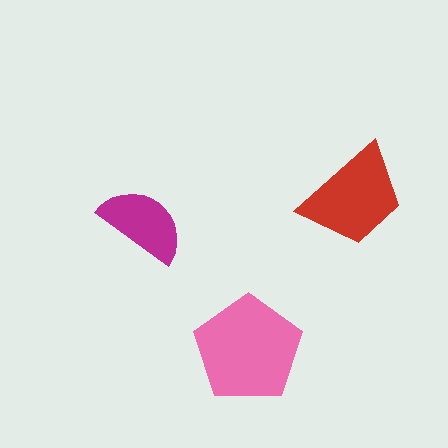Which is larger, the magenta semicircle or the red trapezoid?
The red trapezoid.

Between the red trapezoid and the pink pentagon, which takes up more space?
The pink pentagon.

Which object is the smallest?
The magenta semicircle.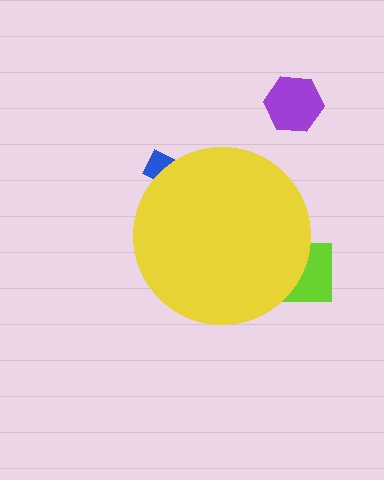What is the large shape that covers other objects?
A yellow circle.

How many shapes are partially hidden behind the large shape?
2 shapes are partially hidden.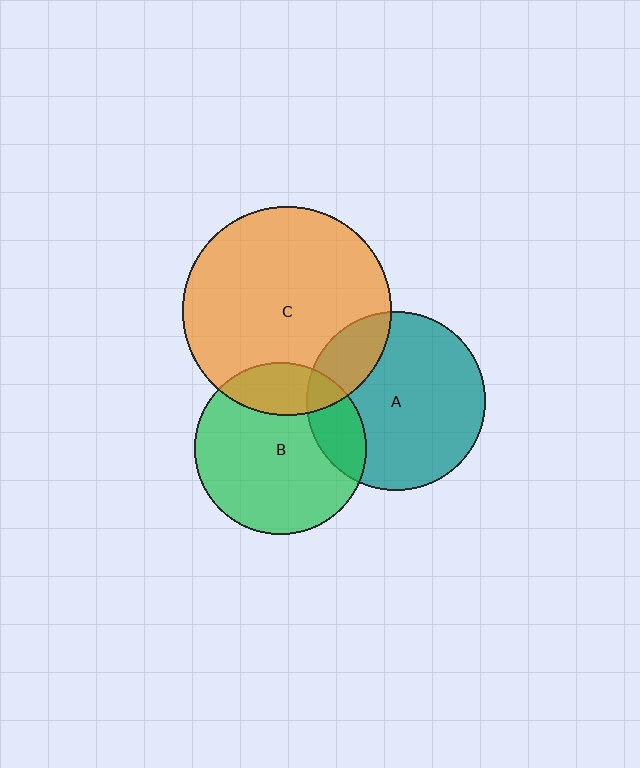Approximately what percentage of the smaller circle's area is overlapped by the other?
Approximately 20%.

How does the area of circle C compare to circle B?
Approximately 1.5 times.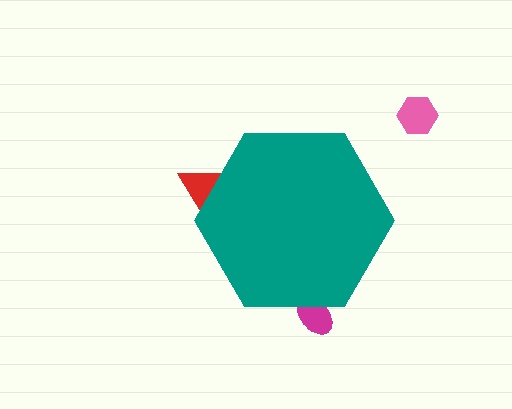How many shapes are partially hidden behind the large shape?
2 shapes are partially hidden.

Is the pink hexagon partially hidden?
No, the pink hexagon is fully visible.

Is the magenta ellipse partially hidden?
Yes, the magenta ellipse is partially hidden behind the teal hexagon.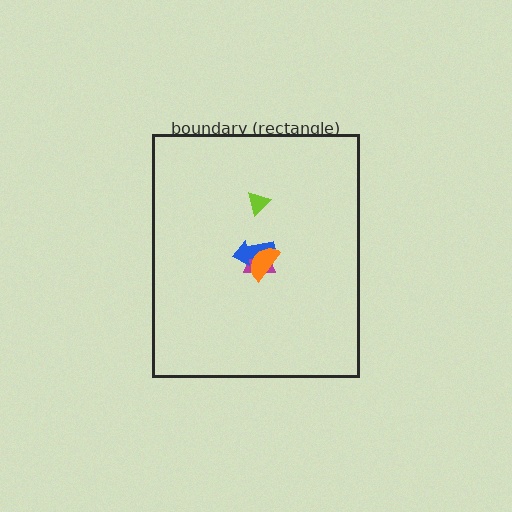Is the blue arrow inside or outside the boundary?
Inside.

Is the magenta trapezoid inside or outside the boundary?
Inside.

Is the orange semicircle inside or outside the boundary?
Inside.